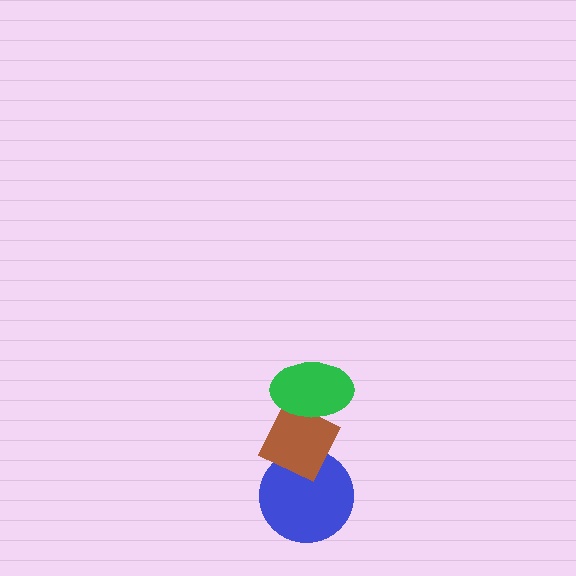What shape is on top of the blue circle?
The brown diamond is on top of the blue circle.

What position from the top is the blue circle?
The blue circle is 3rd from the top.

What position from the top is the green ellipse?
The green ellipse is 1st from the top.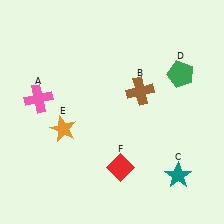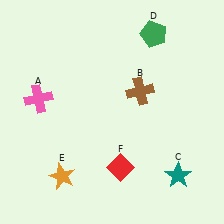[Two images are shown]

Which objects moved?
The objects that moved are: the green pentagon (D), the orange star (E).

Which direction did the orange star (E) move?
The orange star (E) moved down.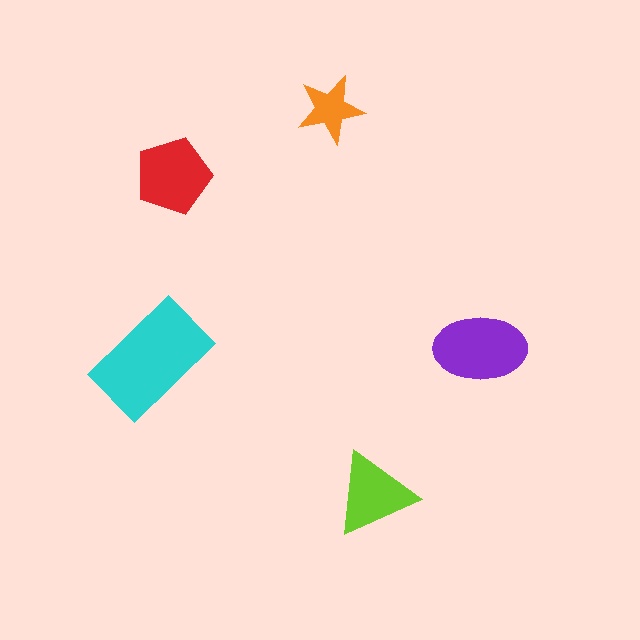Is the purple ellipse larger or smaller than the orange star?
Larger.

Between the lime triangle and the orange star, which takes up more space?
The lime triangle.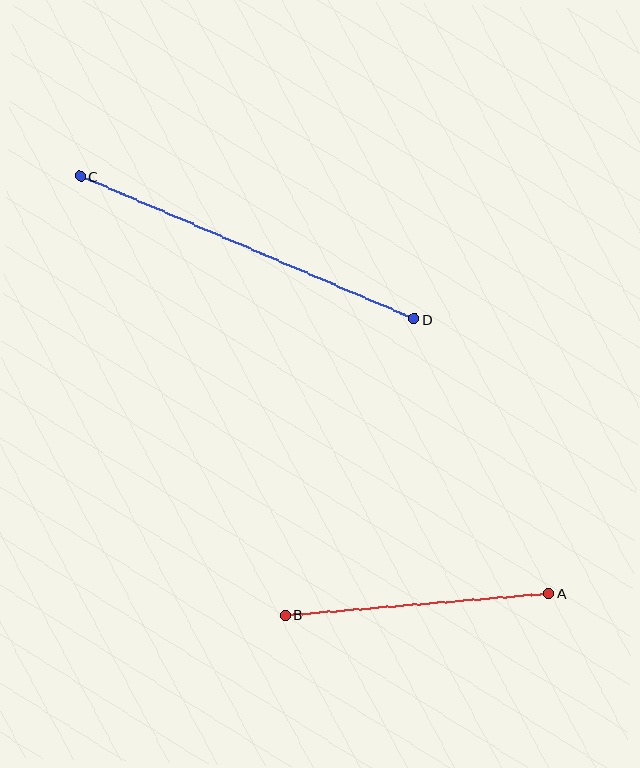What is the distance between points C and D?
The distance is approximately 363 pixels.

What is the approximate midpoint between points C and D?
The midpoint is at approximately (247, 247) pixels.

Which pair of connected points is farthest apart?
Points C and D are farthest apart.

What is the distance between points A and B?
The distance is approximately 264 pixels.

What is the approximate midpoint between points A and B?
The midpoint is at approximately (417, 604) pixels.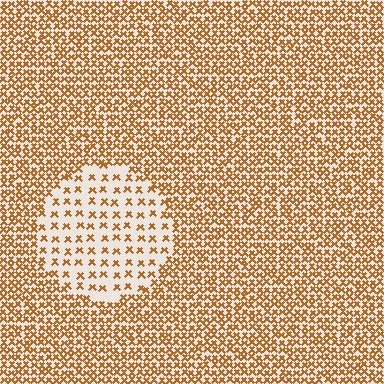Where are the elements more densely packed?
The elements are more densely packed outside the circle boundary.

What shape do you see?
I see a circle.